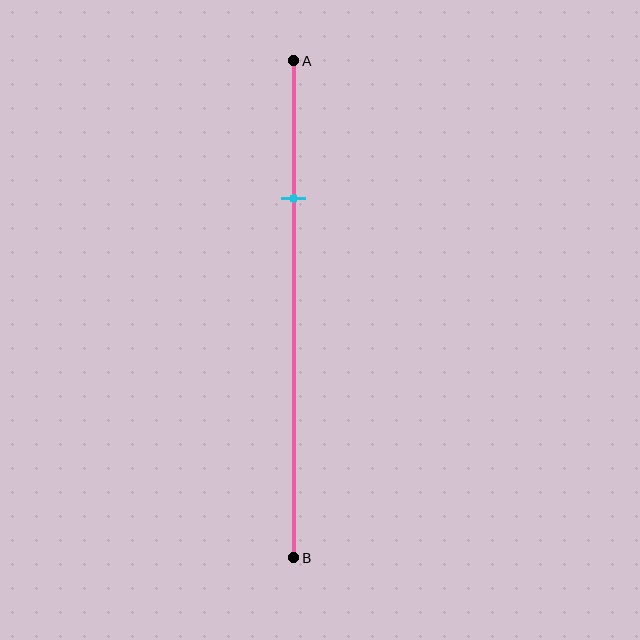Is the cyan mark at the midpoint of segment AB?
No, the mark is at about 30% from A, not at the 50% midpoint.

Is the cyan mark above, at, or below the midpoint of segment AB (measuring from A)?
The cyan mark is above the midpoint of segment AB.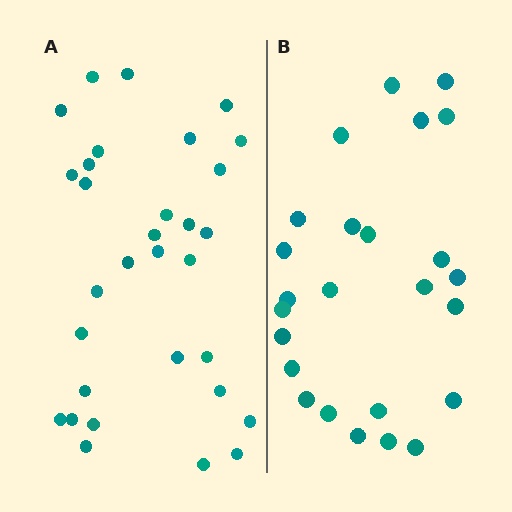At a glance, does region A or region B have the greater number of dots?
Region A (the left region) has more dots.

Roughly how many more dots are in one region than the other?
Region A has about 6 more dots than region B.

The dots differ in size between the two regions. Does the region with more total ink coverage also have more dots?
No. Region B has more total ink coverage because its dots are larger, but region A actually contains more individual dots. Total area can be misleading — the number of items is what matters here.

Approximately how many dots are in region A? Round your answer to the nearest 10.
About 30 dots. (The exact count is 31, which rounds to 30.)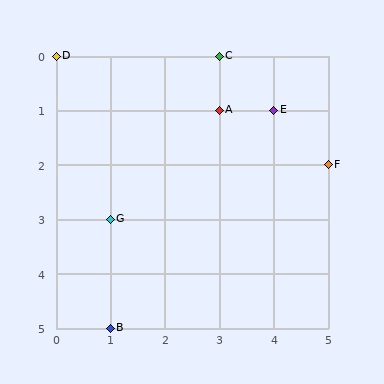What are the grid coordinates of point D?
Point D is at grid coordinates (0, 0).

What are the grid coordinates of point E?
Point E is at grid coordinates (4, 1).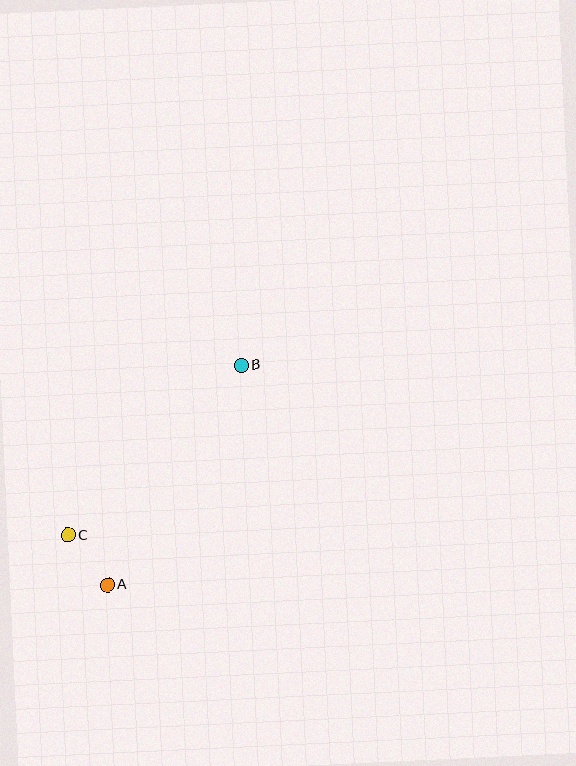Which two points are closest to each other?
Points A and C are closest to each other.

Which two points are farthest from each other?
Points A and B are farthest from each other.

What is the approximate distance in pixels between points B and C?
The distance between B and C is approximately 243 pixels.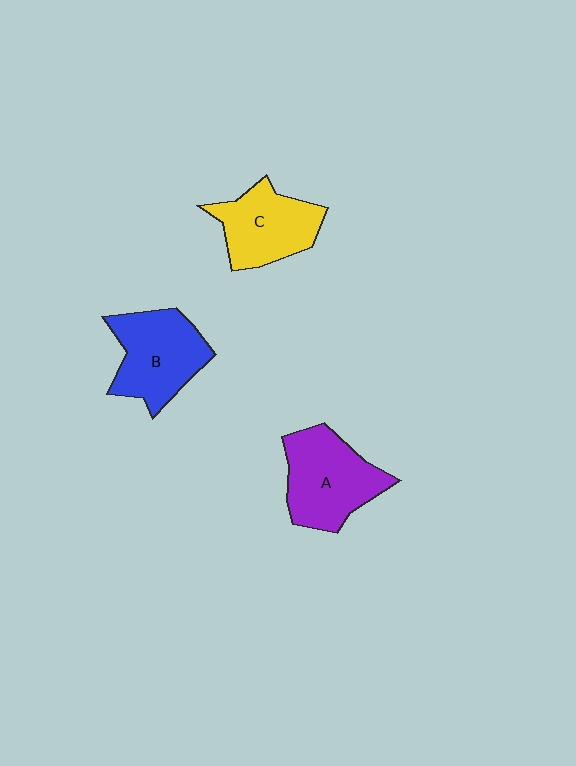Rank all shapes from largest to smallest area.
From largest to smallest: A (purple), B (blue), C (yellow).